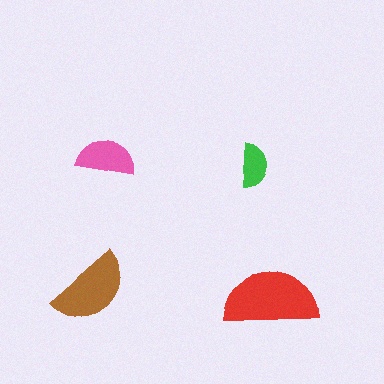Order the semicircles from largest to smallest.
the red one, the brown one, the pink one, the green one.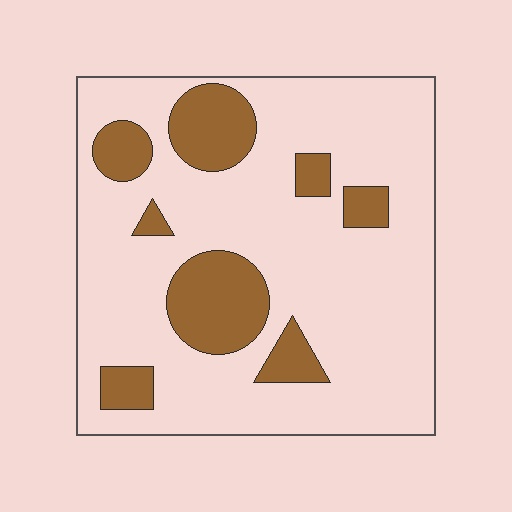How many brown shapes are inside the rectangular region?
8.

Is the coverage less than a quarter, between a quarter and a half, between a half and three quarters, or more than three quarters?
Less than a quarter.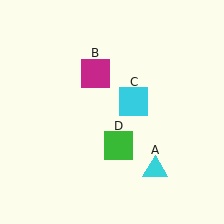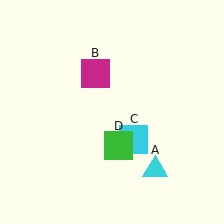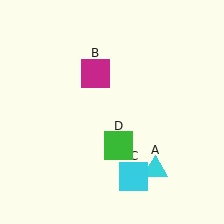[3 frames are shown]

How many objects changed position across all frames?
1 object changed position: cyan square (object C).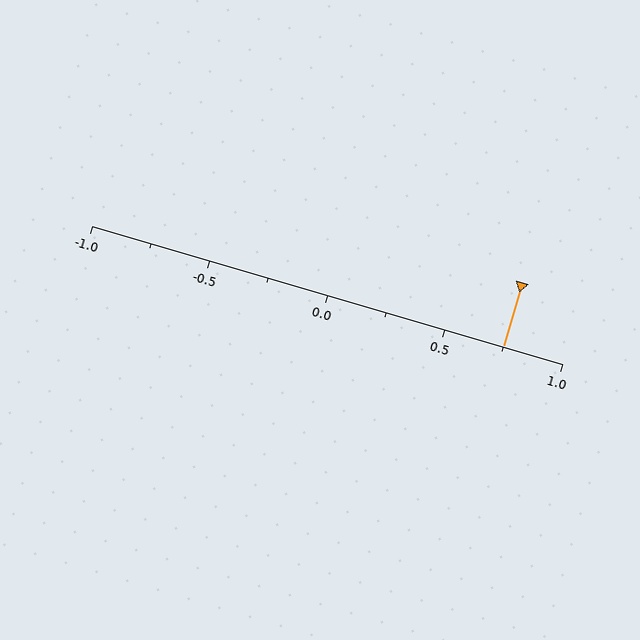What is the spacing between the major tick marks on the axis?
The major ticks are spaced 0.5 apart.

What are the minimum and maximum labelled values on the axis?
The axis runs from -1.0 to 1.0.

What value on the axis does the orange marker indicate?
The marker indicates approximately 0.75.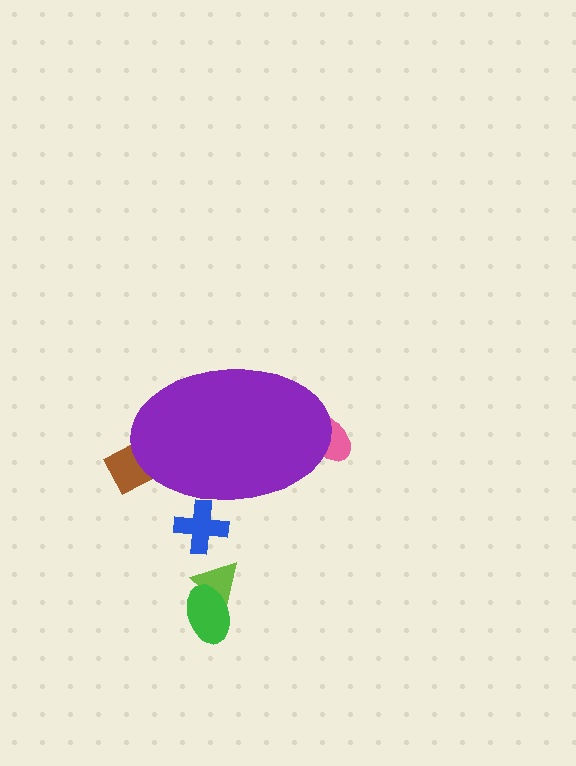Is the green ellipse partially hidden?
No, the green ellipse is fully visible.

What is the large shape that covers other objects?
A purple ellipse.